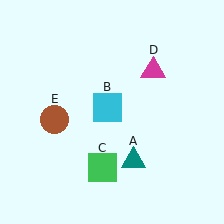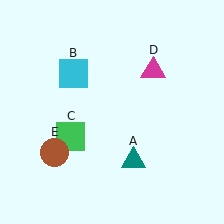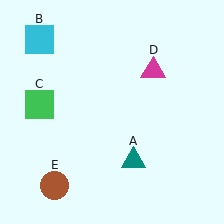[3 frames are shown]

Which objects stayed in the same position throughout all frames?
Teal triangle (object A) and magenta triangle (object D) remained stationary.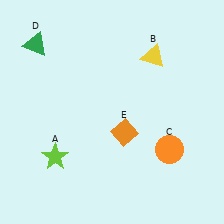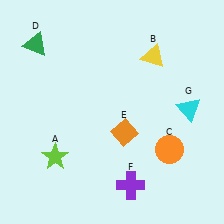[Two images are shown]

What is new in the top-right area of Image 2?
A cyan triangle (G) was added in the top-right area of Image 2.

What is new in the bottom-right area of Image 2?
A purple cross (F) was added in the bottom-right area of Image 2.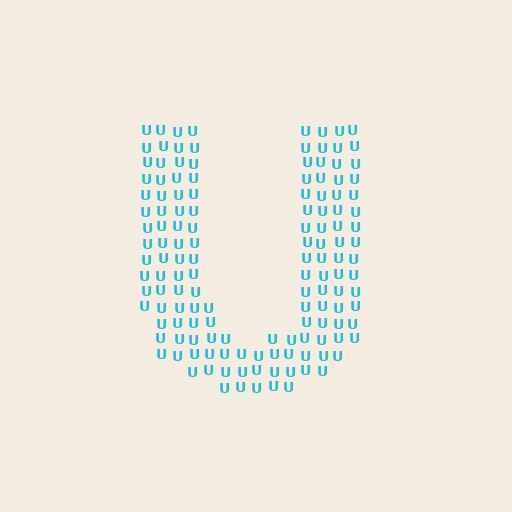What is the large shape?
The large shape is the letter U.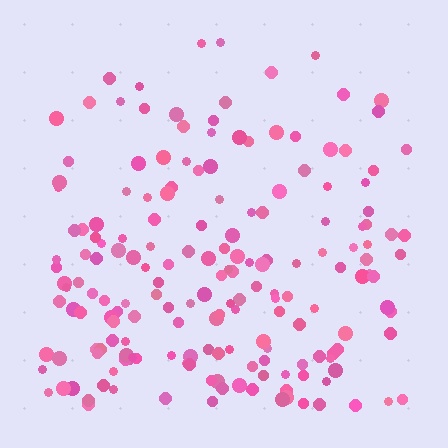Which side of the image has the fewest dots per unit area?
The top.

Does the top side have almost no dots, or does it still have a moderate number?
Still a moderate number, just noticeably fewer than the bottom.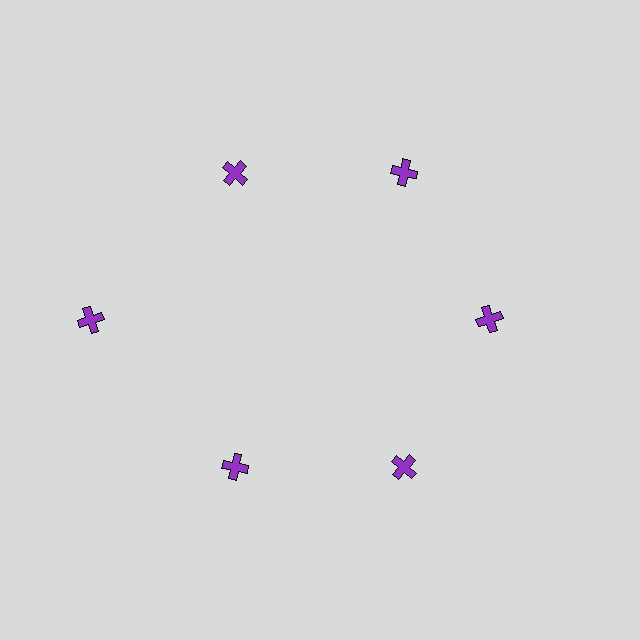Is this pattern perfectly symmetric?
No. The 6 purple crosses are arranged in a ring, but one element near the 9 o'clock position is pushed outward from the center, breaking the 6-fold rotational symmetry.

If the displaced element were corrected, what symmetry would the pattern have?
It would have 6-fold rotational symmetry — the pattern would map onto itself every 60 degrees.